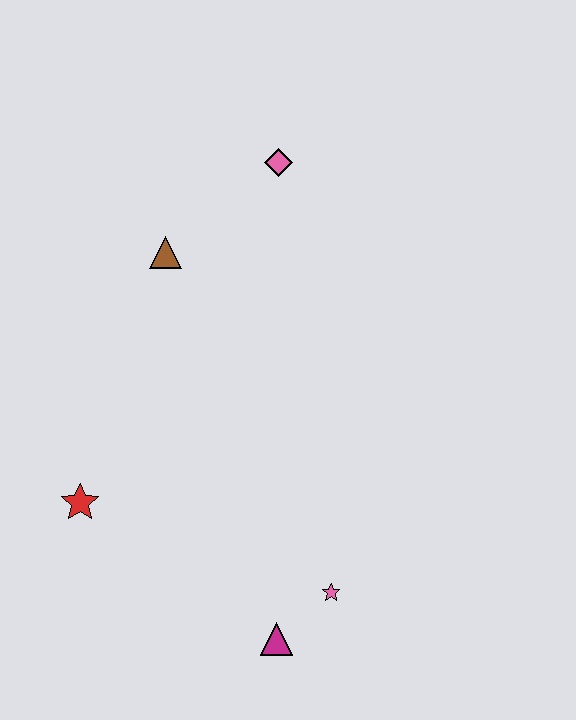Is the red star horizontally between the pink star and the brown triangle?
No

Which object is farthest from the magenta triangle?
The pink diamond is farthest from the magenta triangle.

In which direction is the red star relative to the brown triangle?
The red star is below the brown triangle.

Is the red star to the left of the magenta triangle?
Yes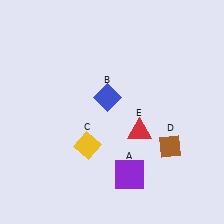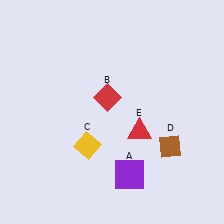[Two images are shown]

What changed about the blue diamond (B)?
In Image 1, B is blue. In Image 2, it changed to red.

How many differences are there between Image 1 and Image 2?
There is 1 difference between the two images.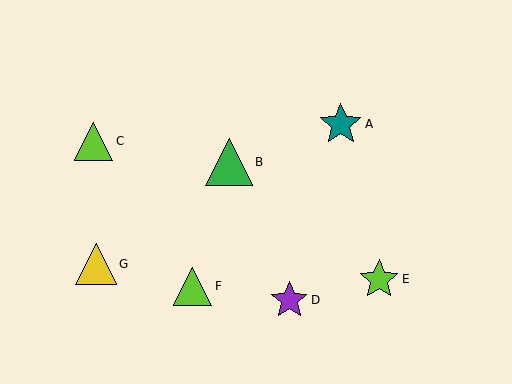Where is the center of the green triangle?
The center of the green triangle is at (229, 162).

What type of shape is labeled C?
Shape C is a lime triangle.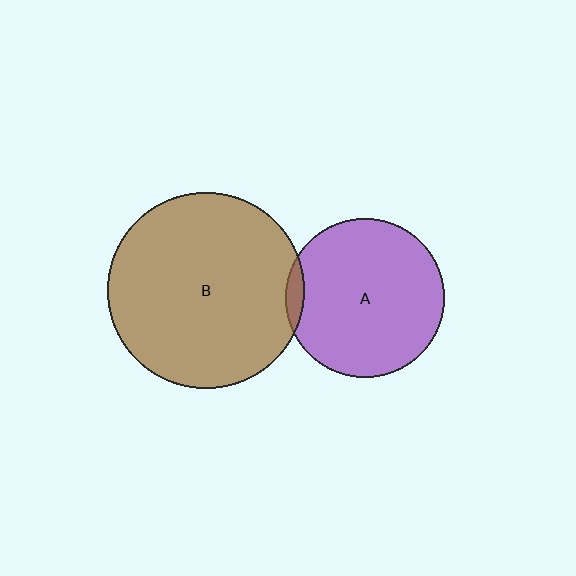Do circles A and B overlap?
Yes.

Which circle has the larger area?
Circle B (brown).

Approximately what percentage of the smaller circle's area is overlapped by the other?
Approximately 5%.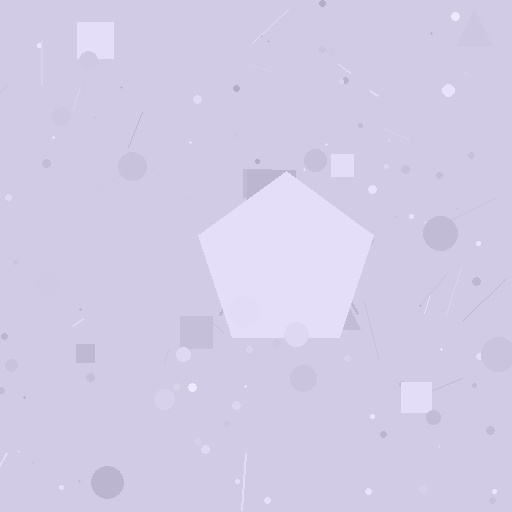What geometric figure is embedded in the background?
A pentagon is embedded in the background.